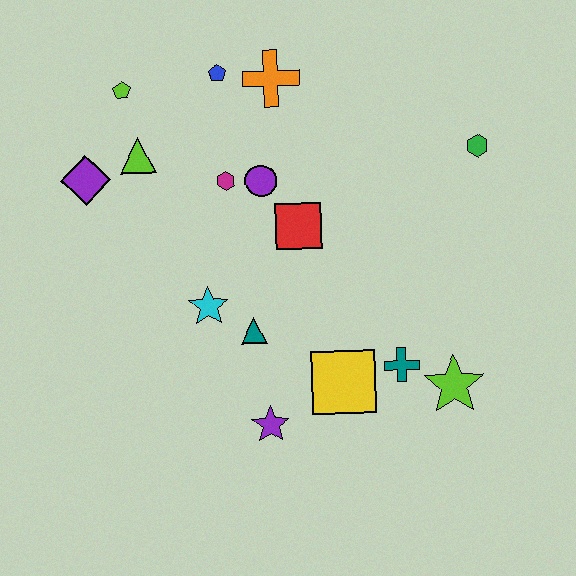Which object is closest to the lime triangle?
The purple diamond is closest to the lime triangle.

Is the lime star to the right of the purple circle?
Yes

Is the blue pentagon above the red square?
Yes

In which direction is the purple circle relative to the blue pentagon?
The purple circle is below the blue pentagon.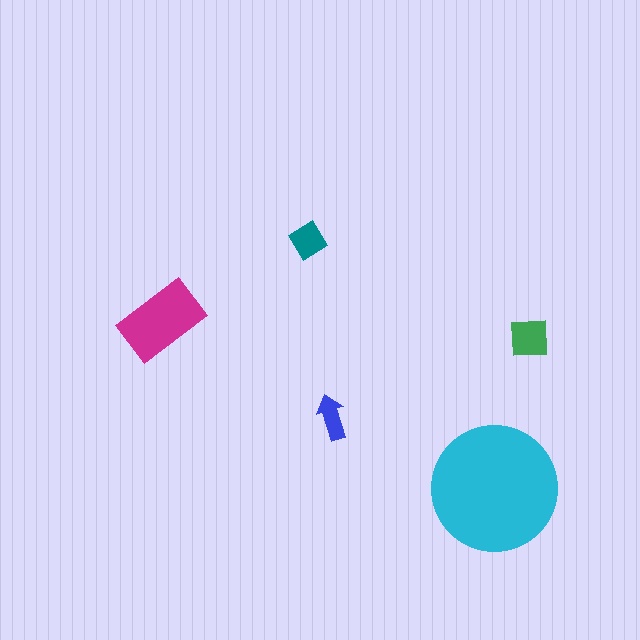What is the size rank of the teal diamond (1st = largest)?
4th.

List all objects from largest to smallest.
The cyan circle, the magenta rectangle, the green square, the teal diamond, the blue arrow.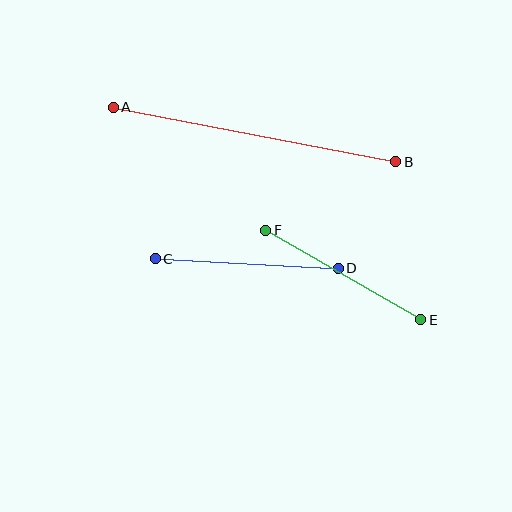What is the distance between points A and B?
The distance is approximately 288 pixels.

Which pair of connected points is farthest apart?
Points A and B are farthest apart.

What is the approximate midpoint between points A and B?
The midpoint is at approximately (255, 134) pixels.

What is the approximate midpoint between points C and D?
The midpoint is at approximately (247, 263) pixels.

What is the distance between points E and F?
The distance is approximately 179 pixels.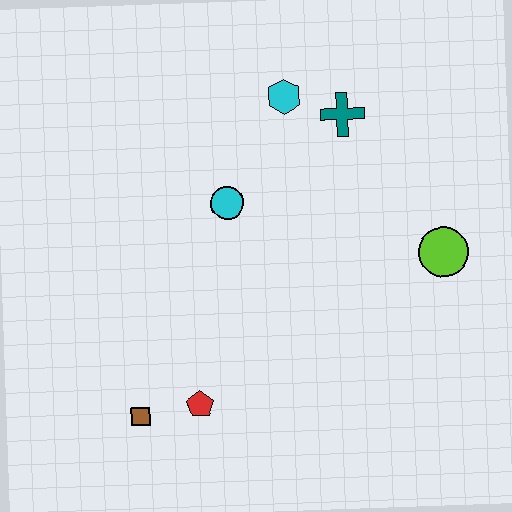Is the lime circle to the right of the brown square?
Yes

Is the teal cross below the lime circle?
No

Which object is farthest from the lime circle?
The brown square is farthest from the lime circle.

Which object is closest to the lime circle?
The teal cross is closest to the lime circle.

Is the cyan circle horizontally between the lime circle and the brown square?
Yes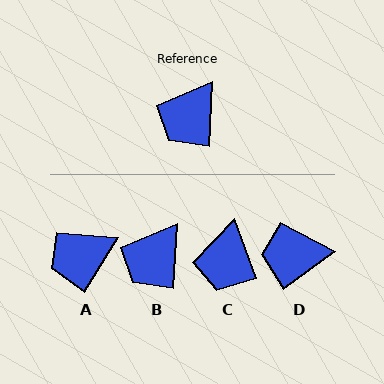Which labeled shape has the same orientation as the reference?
B.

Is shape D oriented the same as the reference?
No, it is off by about 51 degrees.